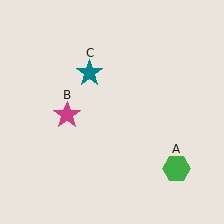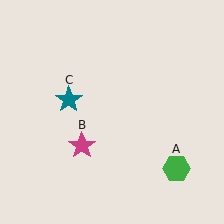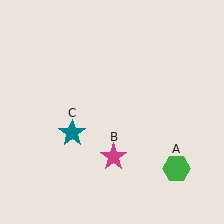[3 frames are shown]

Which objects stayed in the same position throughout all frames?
Green hexagon (object A) remained stationary.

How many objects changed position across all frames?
2 objects changed position: magenta star (object B), teal star (object C).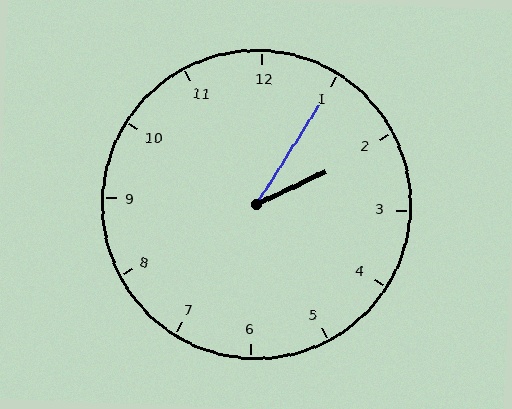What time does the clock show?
2:05.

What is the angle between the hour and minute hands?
Approximately 32 degrees.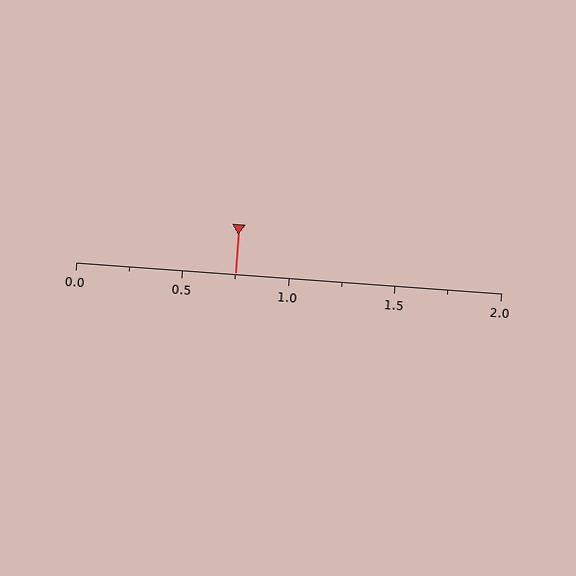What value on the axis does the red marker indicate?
The marker indicates approximately 0.75.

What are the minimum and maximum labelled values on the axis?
The axis runs from 0.0 to 2.0.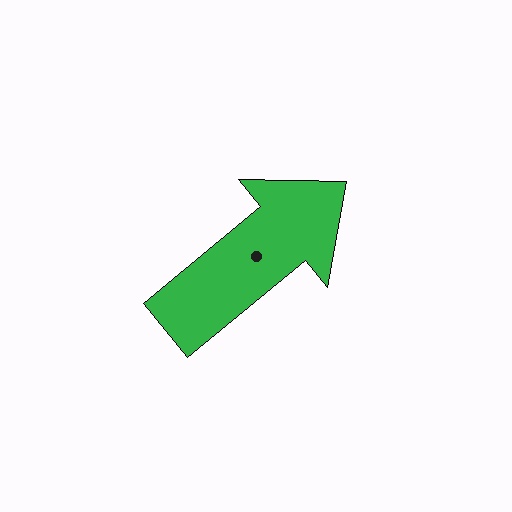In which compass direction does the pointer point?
Northeast.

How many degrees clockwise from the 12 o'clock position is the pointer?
Approximately 50 degrees.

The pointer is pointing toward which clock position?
Roughly 2 o'clock.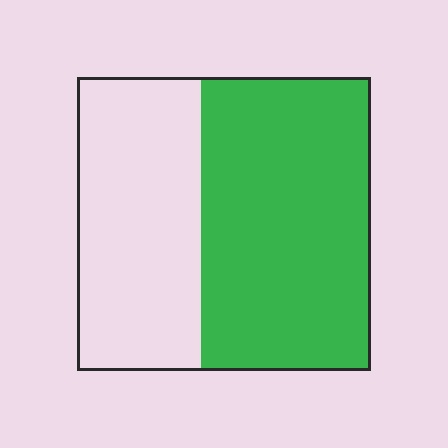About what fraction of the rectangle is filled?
About three fifths (3/5).